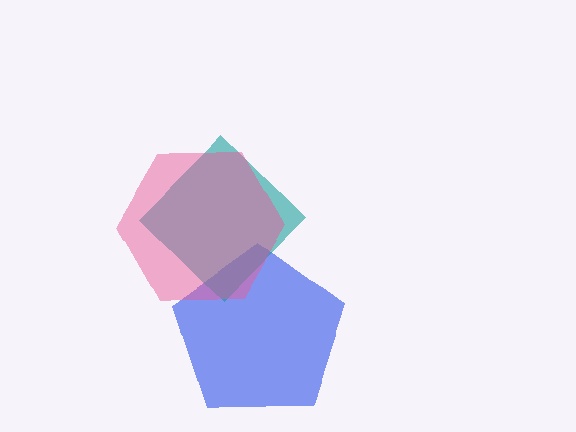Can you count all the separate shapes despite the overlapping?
Yes, there are 3 separate shapes.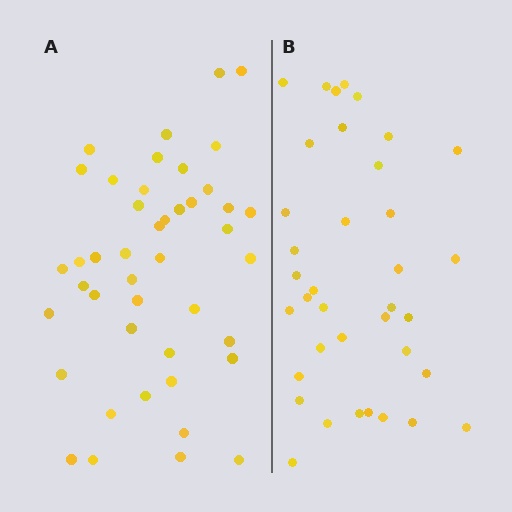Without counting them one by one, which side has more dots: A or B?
Region A (the left region) has more dots.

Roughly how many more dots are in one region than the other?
Region A has roughly 8 or so more dots than region B.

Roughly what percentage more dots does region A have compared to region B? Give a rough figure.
About 20% more.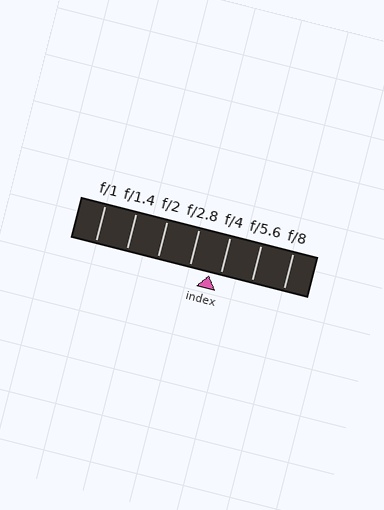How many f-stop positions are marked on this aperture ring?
There are 7 f-stop positions marked.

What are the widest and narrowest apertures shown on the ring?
The widest aperture shown is f/1 and the narrowest is f/8.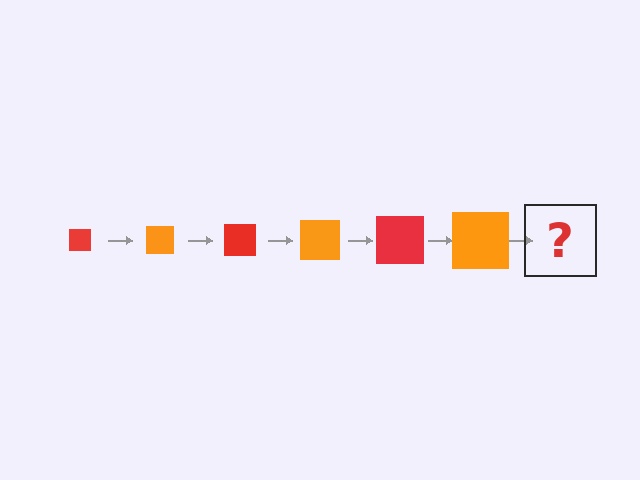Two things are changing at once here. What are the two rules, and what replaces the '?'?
The two rules are that the square grows larger each step and the color cycles through red and orange. The '?' should be a red square, larger than the previous one.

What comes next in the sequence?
The next element should be a red square, larger than the previous one.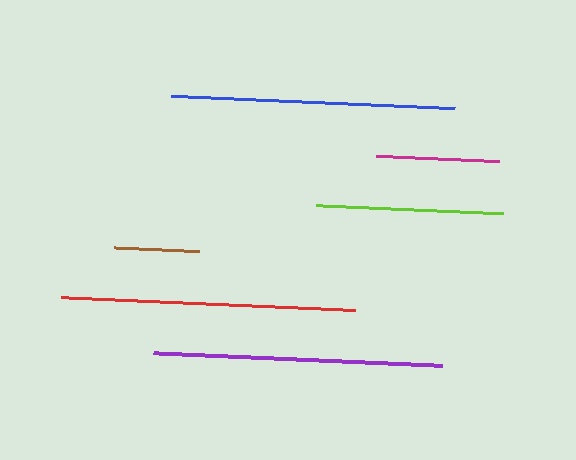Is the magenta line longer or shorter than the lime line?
The lime line is longer than the magenta line.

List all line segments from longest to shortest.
From longest to shortest: red, purple, blue, lime, magenta, brown.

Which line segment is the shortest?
The brown line is the shortest at approximately 86 pixels.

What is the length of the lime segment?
The lime segment is approximately 187 pixels long.